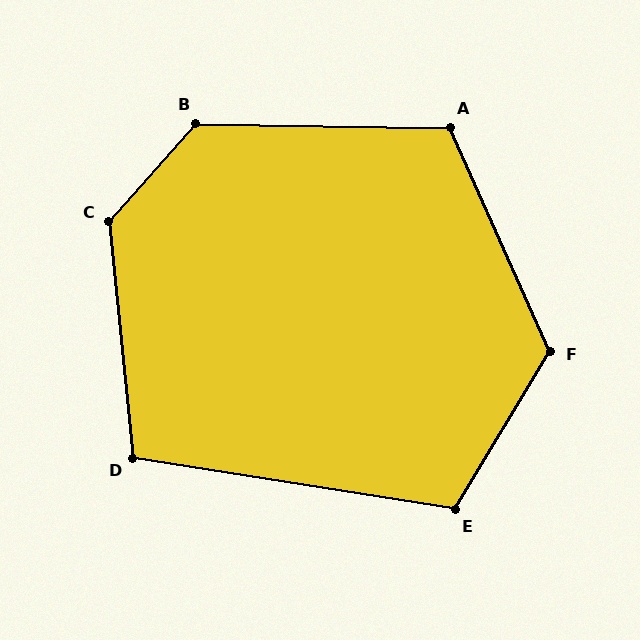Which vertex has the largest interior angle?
C, at approximately 133 degrees.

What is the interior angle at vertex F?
Approximately 125 degrees (obtuse).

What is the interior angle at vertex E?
Approximately 112 degrees (obtuse).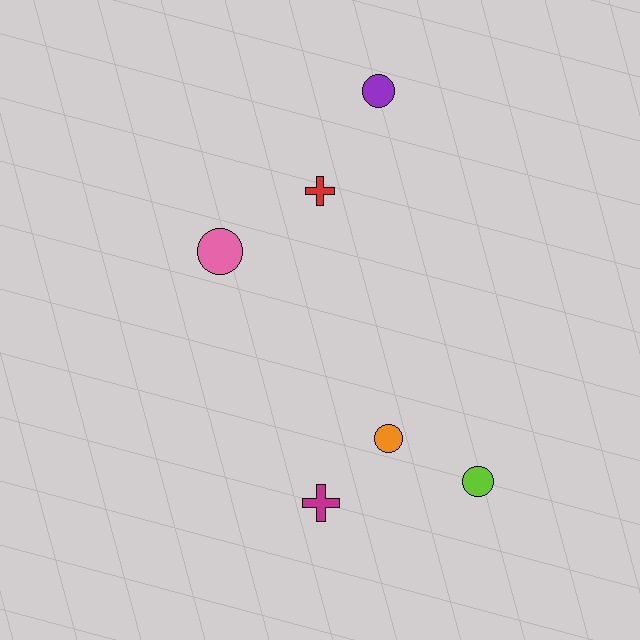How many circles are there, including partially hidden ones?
There are 4 circles.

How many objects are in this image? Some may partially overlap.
There are 6 objects.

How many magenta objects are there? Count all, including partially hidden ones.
There is 1 magenta object.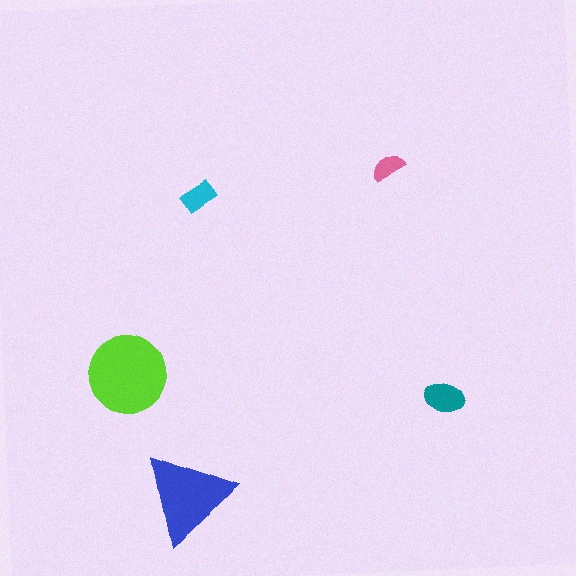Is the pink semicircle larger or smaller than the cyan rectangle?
Smaller.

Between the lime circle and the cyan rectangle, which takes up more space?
The lime circle.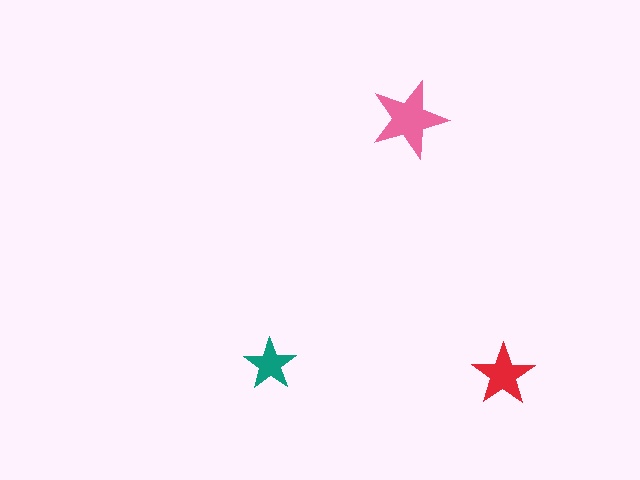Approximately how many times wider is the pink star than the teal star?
About 1.5 times wider.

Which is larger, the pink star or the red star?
The pink one.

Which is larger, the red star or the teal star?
The red one.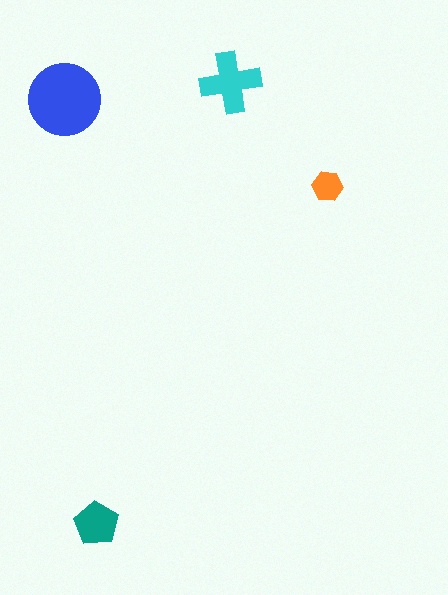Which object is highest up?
The cyan cross is topmost.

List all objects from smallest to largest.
The orange hexagon, the teal pentagon, the cyan cross, the blue circle.